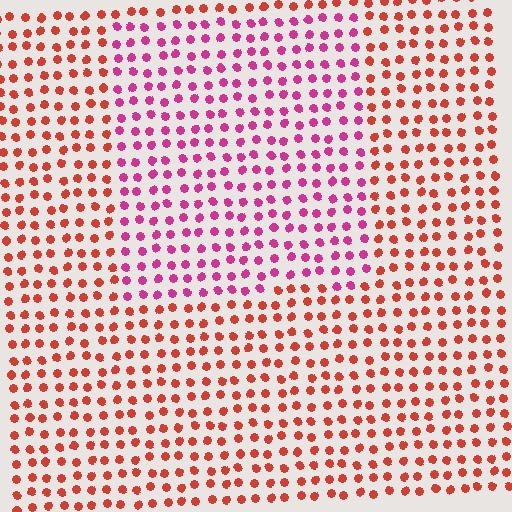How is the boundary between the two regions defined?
The boundary is defined purely by a slight shift in hue (about 41 degrees). Spacing, size, and orientation are identical on both sides.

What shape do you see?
I see a rectangle.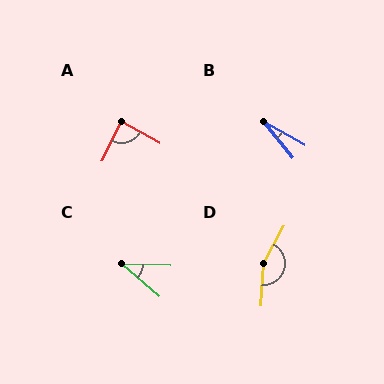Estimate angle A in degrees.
Approximately 86 degrees.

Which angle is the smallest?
B, at approximately 21 degrees.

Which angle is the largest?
D, at approximately 155 degrees.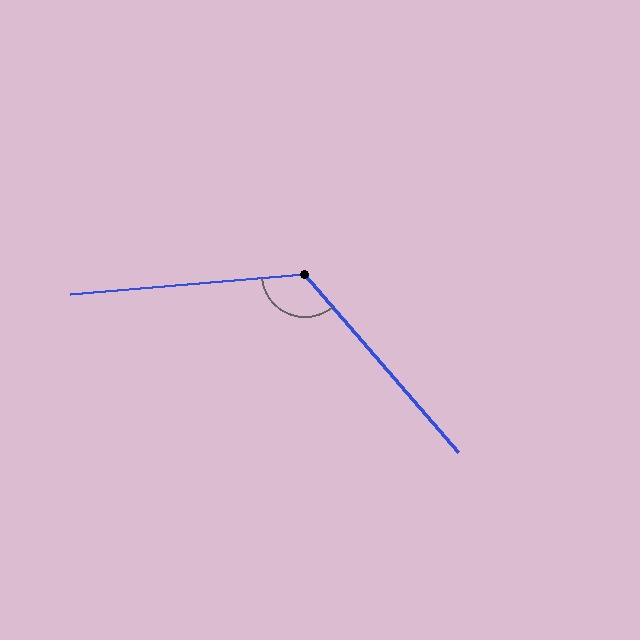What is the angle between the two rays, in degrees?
Approximately 126 degrees.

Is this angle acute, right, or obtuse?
It is obtuse.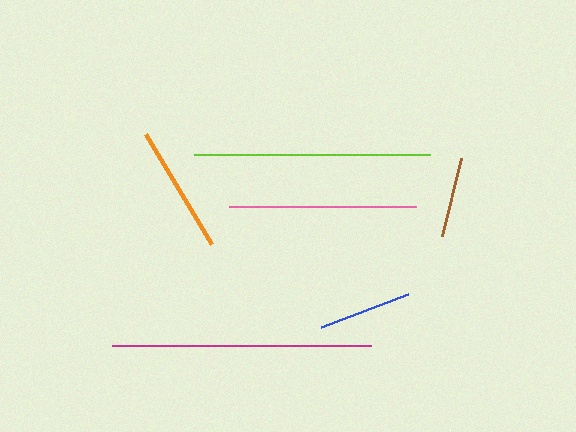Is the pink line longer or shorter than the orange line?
The pink line is longer than the orange line.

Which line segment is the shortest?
The brown line is the shortest at approximately 80 pixels.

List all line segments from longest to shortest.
From longest to shortest: magenta, lime, pink, orange, blue, brown.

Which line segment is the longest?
The magenta line is the longest at approximately 259 pixels.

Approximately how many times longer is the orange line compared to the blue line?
The orange line is approximately 1.4 times the length of the blue line.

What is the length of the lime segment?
The lime segment is approximately 235 pixels long.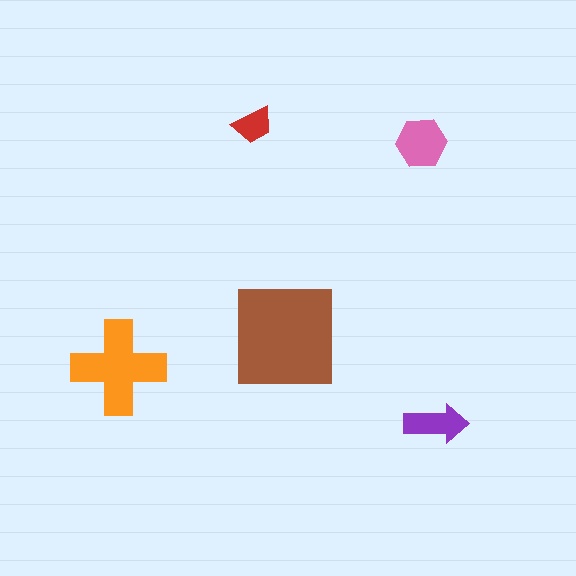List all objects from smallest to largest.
The red trapezoid, the purple arrow, the pink hexagon, the orange cross, the brown square.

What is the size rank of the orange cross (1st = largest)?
2nd.